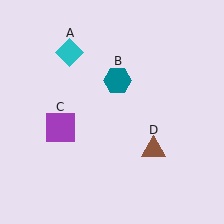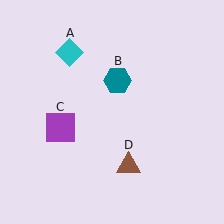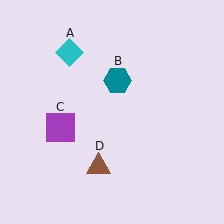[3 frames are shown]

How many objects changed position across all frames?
1 object changed position: brown triangle (object D).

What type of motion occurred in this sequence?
The brown triangle (object D) rotated clockwise around the center of the scene.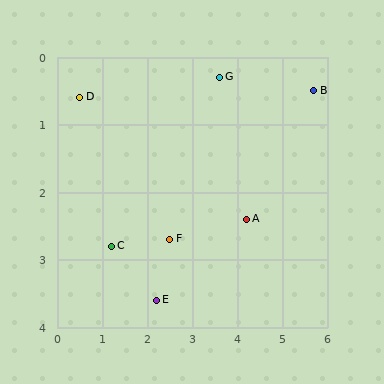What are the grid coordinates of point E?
Point E is at approximately (2.2, 3.6).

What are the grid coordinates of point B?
Point B is at approximately (5.7, 0.5).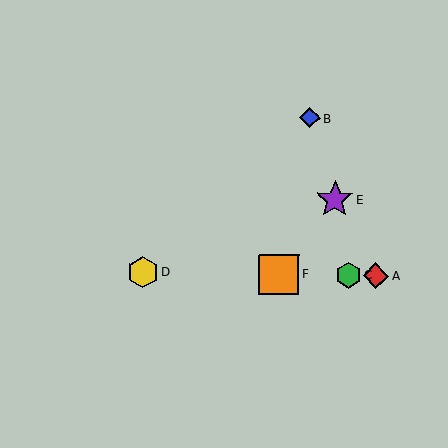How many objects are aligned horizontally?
4 objects (A, C, D, F) are aligned horizontally.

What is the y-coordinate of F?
Object F is at y≈274.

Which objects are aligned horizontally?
Objects A, C, D, F are aligned horizontally.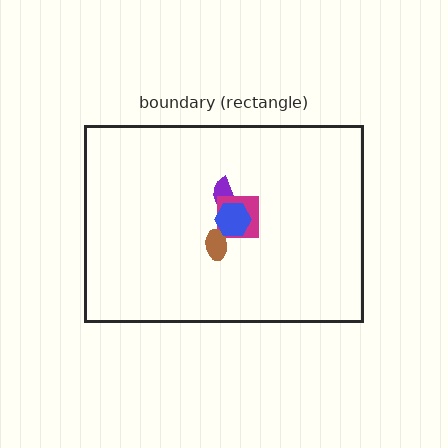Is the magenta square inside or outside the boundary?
Inside.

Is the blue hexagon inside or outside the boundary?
Inside.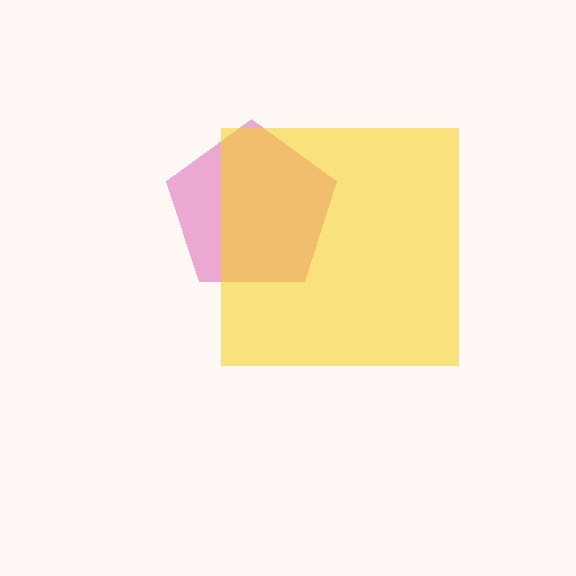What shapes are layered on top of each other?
The layered shapes are: a magenta pentagon, a yellow square.